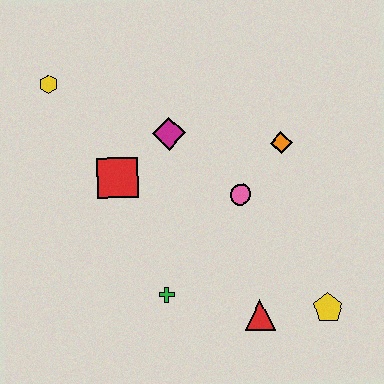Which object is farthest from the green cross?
The yellow hexagon is farthest from the green cross.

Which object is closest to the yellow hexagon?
The red square is closest to the yellow hexagon.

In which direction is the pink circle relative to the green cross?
The pink circle is above the green cross.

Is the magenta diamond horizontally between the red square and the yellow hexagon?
No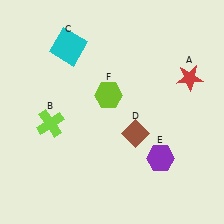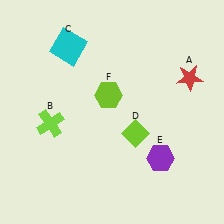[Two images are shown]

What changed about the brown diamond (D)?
In Image 1, D is brown. In Image 2, it changed to lime.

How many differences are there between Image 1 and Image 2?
There is 1 difference between the two images.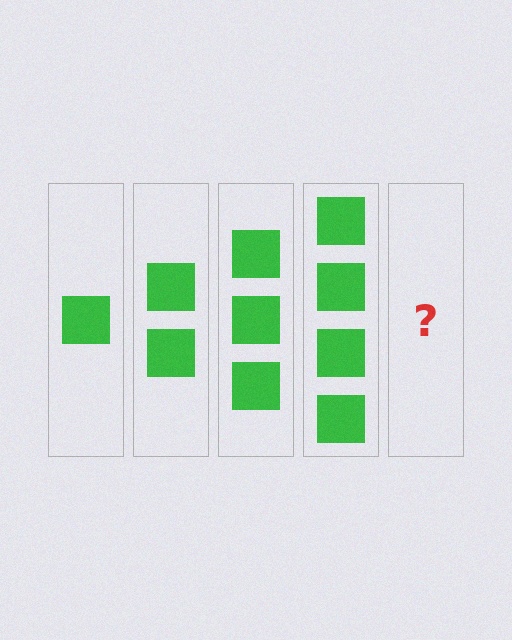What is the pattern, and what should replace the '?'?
The pattern is that each step adds one more square. The '?' should be 5 squares.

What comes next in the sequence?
The next element should be 5 squares.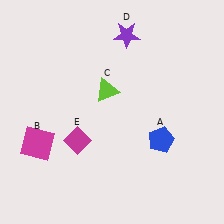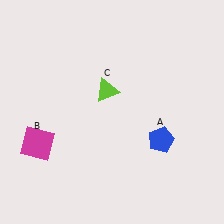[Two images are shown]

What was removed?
The magenta diamond (E), the purple star (D) were removed in Image 2.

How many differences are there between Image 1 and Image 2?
There are 2 differences between the two images.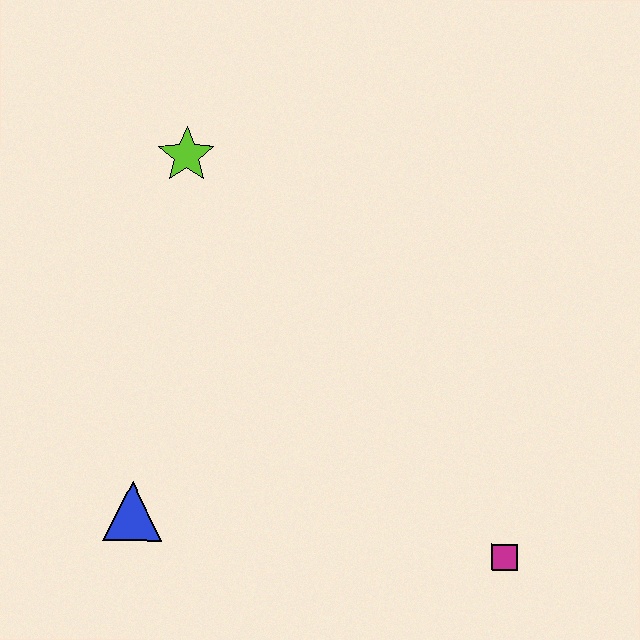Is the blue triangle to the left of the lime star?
Yes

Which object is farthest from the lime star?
The magenta square is farthest from the lime star.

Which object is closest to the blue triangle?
The lime star is closest to the blue triangle.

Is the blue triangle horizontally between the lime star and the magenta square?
No